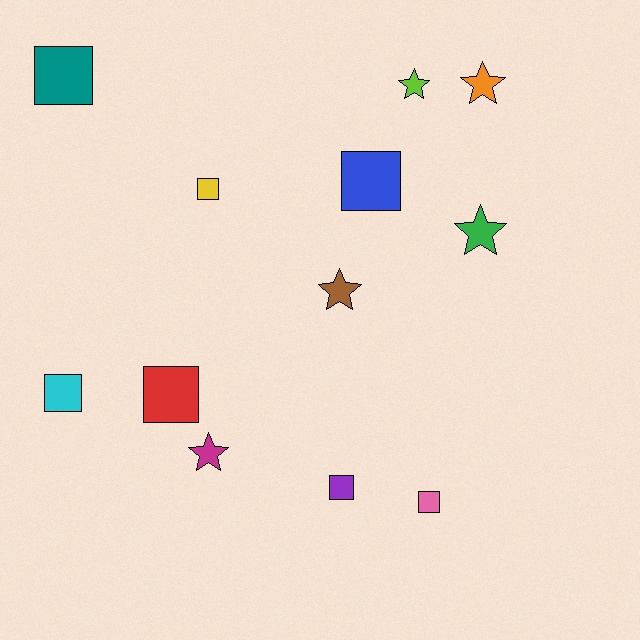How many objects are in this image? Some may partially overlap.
There are 12 objects.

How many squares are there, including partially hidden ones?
There are 7 squares.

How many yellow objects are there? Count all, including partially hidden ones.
There is 1 yellow object.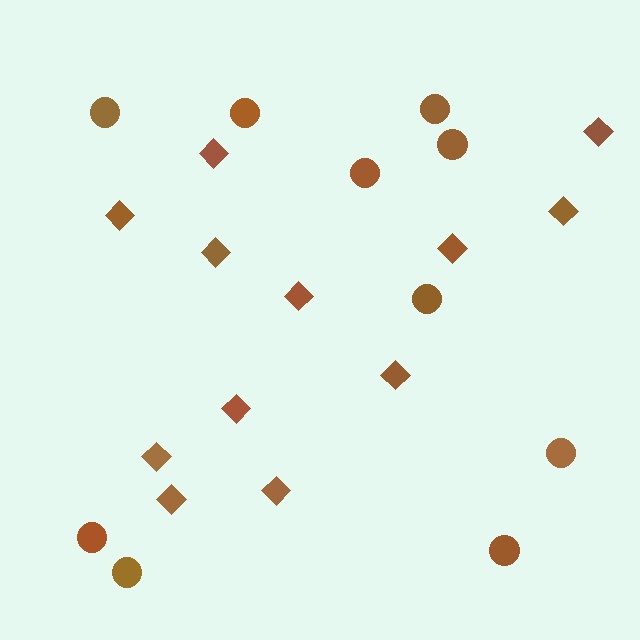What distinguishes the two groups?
There are 2 groups: one group of circles (10) and one group of diamonds (12).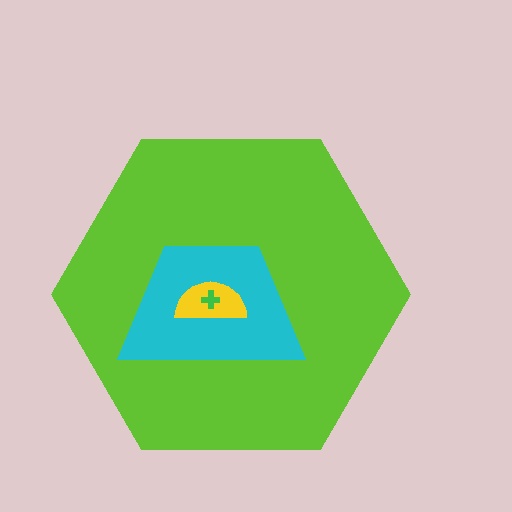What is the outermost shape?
The lime hexagon.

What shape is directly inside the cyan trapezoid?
The yellow semicircle.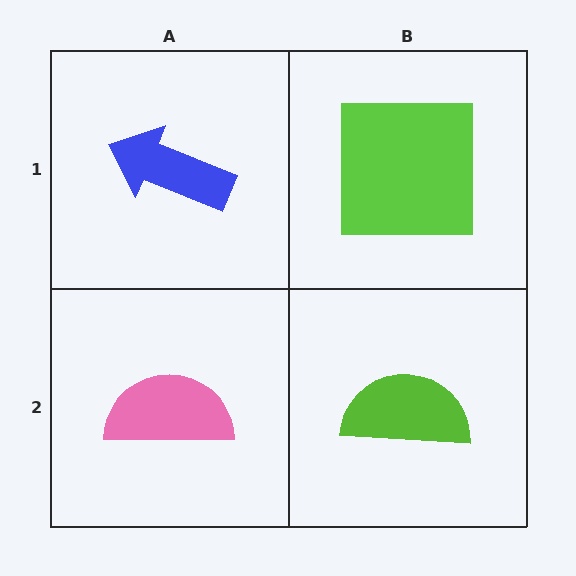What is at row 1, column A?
A blue arrow.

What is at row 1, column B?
A lime square.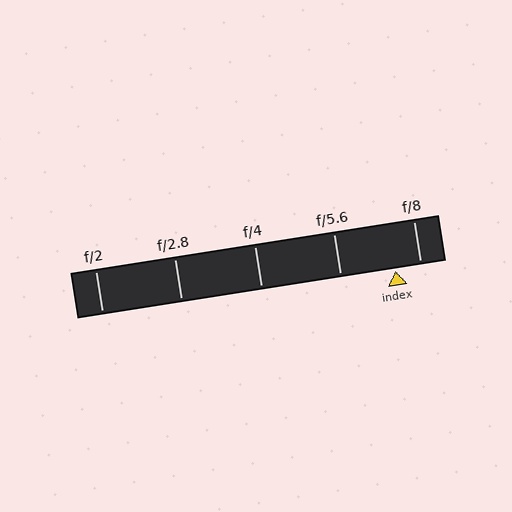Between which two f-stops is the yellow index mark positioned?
The index mark is between f/5.6 and f/8.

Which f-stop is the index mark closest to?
The index mark is closest to f/8.